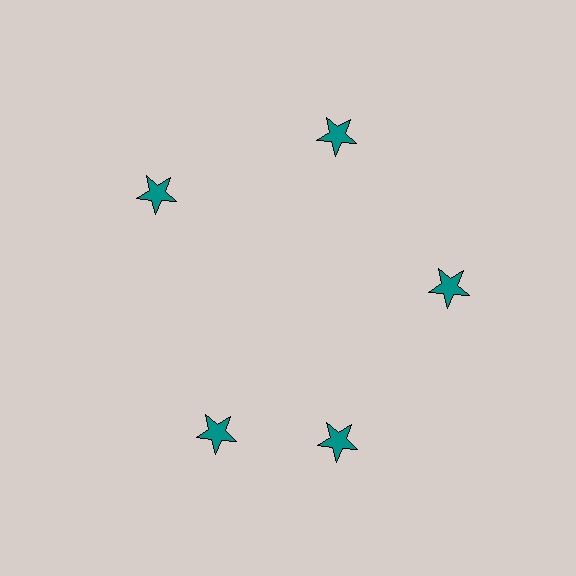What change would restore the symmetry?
The symmetry would be restored by rotating it back into even spacing with its neighbors so that all 5 stars sit at equal angles and equal distance from the center.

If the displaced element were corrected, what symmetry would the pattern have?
It would have 5-fold rotational symmetry — the pattern would map onto itself every 72 degrees.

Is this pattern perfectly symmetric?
No. The 5 teal stars are arranged in a ring, but one element near the 8 o'clock position is rotated out of alignment along the ring, breaking the 5-fold rotational symmetry.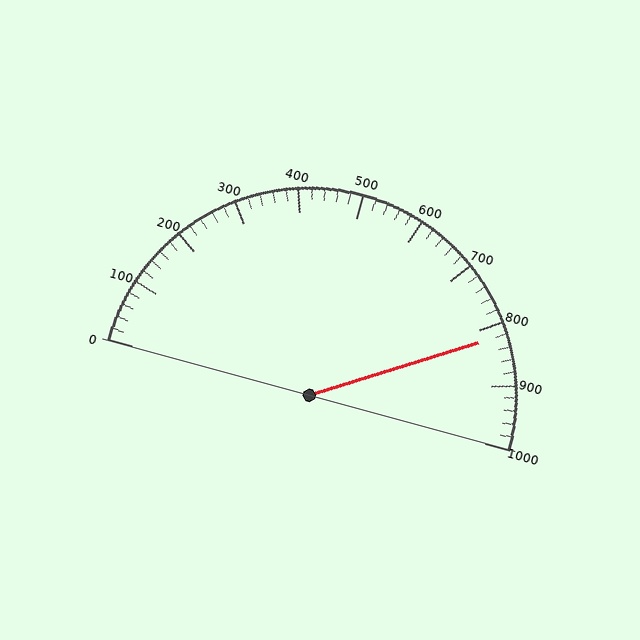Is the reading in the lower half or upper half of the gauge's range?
The reading is in the upper half of the range (0 to 1000).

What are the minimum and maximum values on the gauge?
The gauge ranges from 0 to 1000.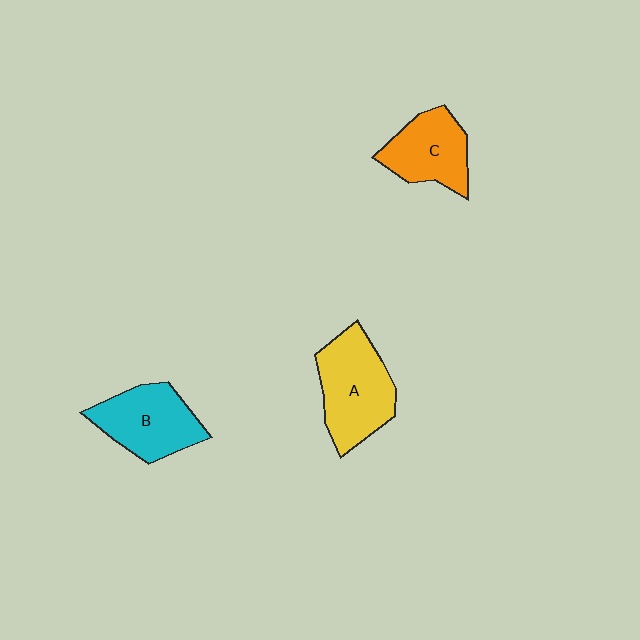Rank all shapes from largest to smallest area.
From largest to smallest: A (yellow), B (cyan), C (orange).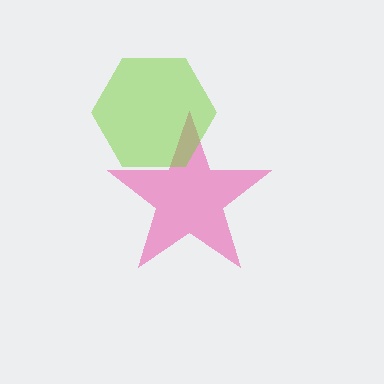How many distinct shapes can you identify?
There are 2 distinct shapes: a pink star, a lime hexagon.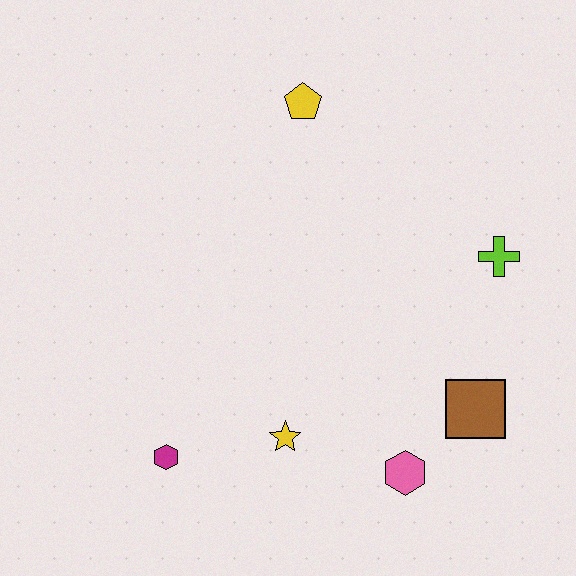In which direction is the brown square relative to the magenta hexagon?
The brown square is to the right of the magenta hexagon.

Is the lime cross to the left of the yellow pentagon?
No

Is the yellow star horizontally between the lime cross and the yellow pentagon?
No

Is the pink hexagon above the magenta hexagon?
No